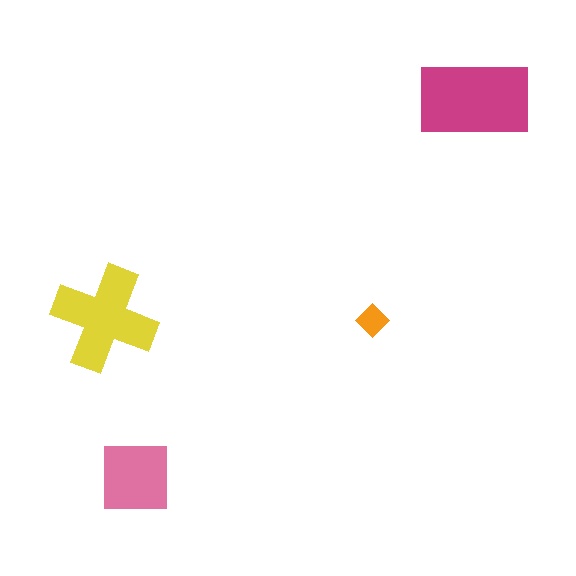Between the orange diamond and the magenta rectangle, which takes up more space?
The magenta rectangle.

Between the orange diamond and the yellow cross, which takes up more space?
The yellow cross.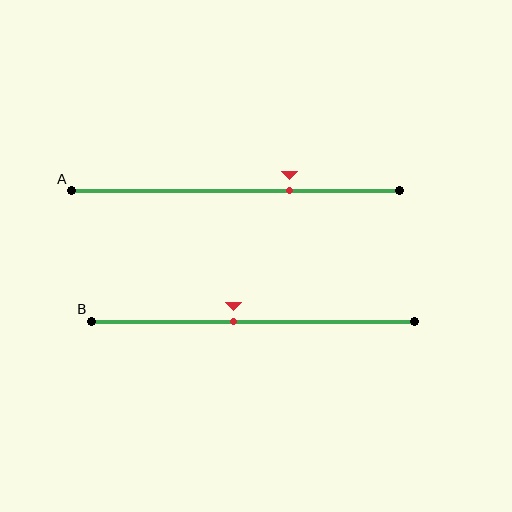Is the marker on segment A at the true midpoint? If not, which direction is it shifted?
No, the marker on segment A is shifted to the right by about 16% of the segment length.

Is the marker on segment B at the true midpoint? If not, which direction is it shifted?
No, the marker on segment B is shifted to the left by about 6% of the segment length.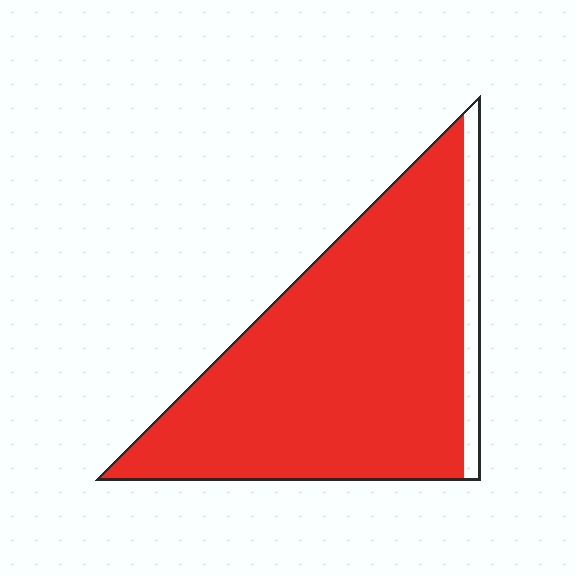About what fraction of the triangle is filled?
About nine tenths (9/10).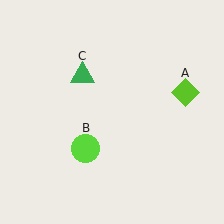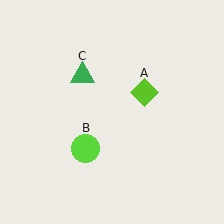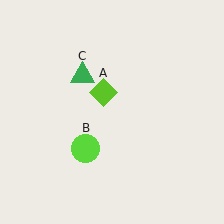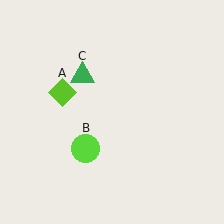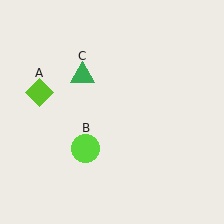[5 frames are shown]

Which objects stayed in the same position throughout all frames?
Lime circle (object B) and green triangle (object C) remained stationary.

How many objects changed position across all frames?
1 object changed position: lime diamond (object A).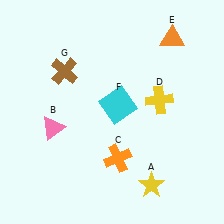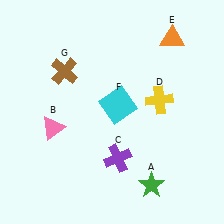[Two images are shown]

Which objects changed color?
A changed from yellow to green. C changed from orange to purple.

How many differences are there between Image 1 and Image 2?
There are 2 differences between the two images.